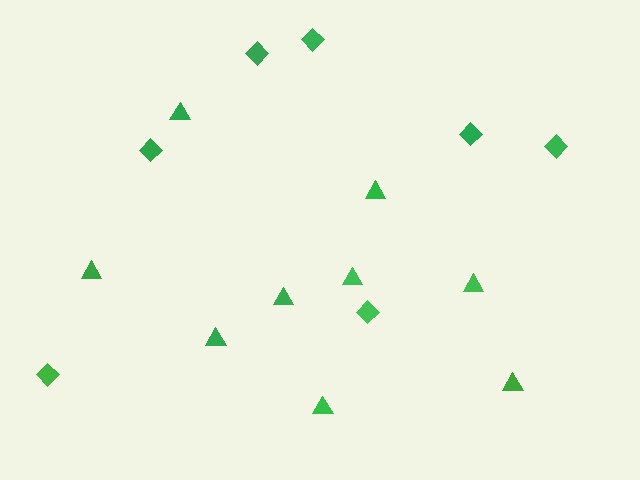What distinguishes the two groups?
There are 2 groups: one group of triangles (9) and one group of diamonds (7).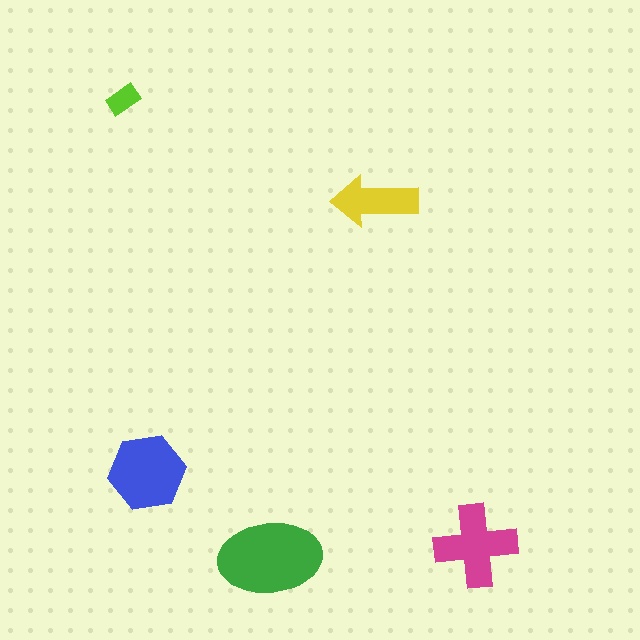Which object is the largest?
The green ellipse.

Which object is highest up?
The lime rectangle is topmost.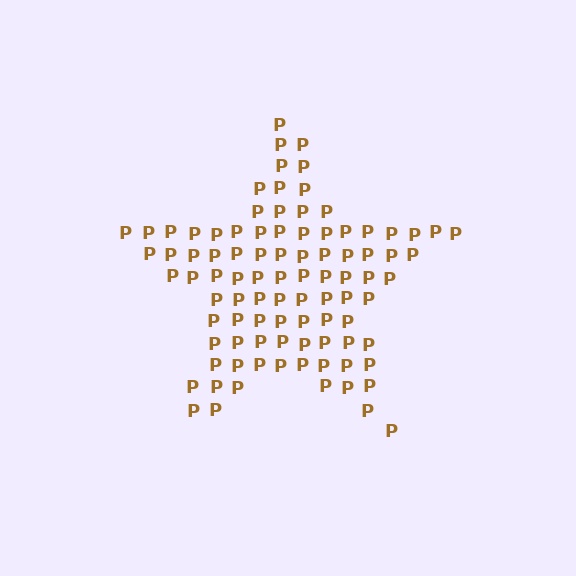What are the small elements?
The small elements are letter P's.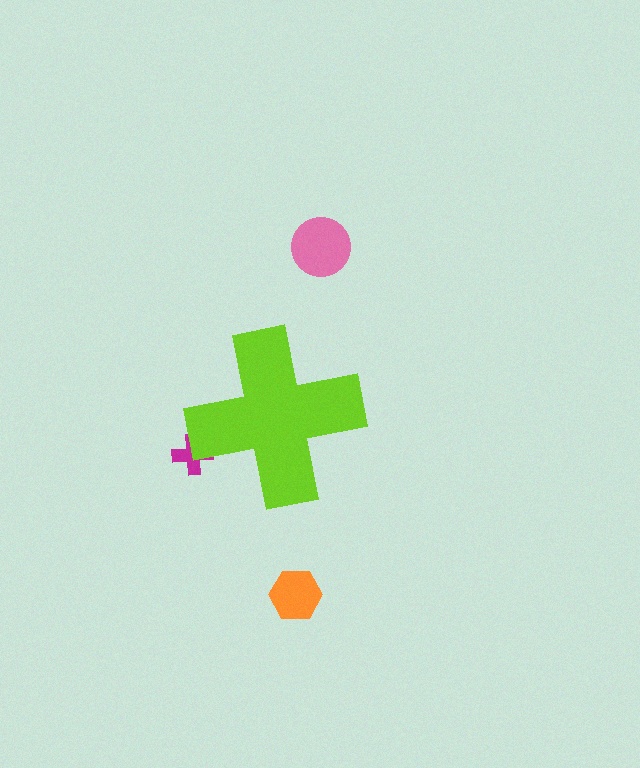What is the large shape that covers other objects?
A lime cross.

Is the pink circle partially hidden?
No, the pink circle is fully visible.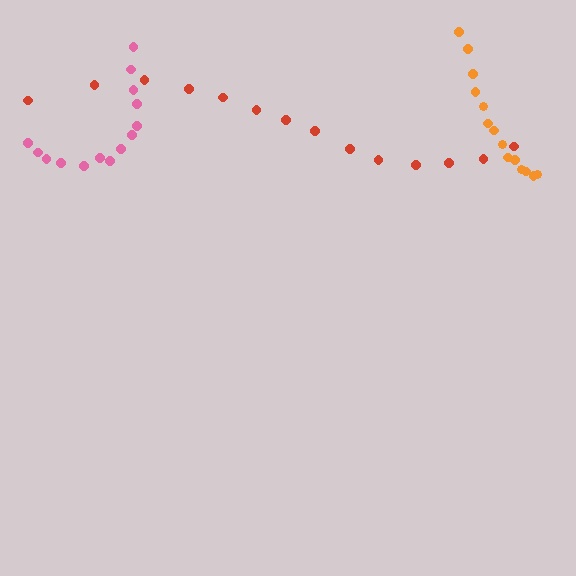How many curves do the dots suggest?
There are 3 distinct paths.